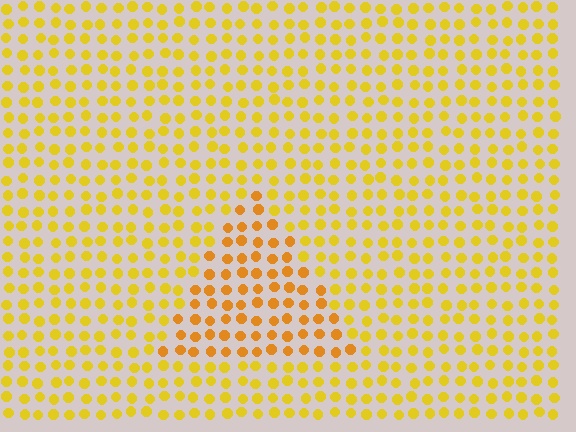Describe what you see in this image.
The image is filled with small yellow elements in a uniform arrangement. A triangle-shaped region is visible where the elements are tinted to a slightly different hue, forming a subtle color boundary.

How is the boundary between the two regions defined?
The boundary is defined purely by a slight shift in hue (about 21 degrees). Spacing, size, and orientation are identical on both sides.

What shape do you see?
I see a triangle.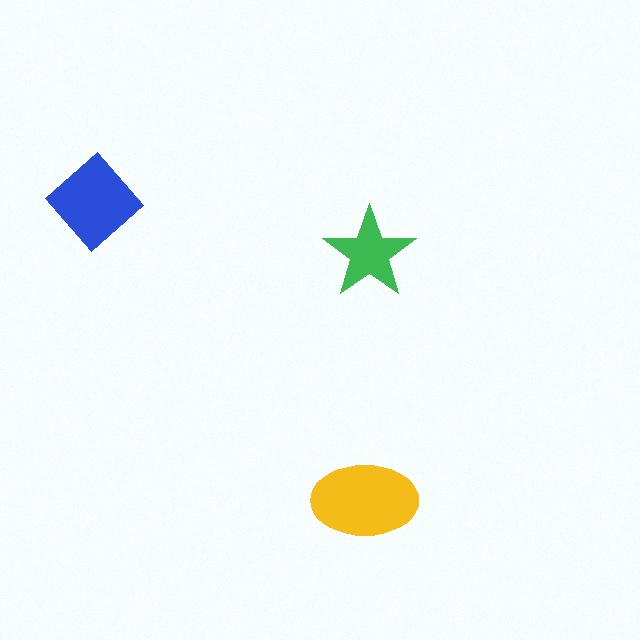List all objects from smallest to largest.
The green star, the blue diamond, the yellow ellipse.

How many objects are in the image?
There are 3 objects in the image.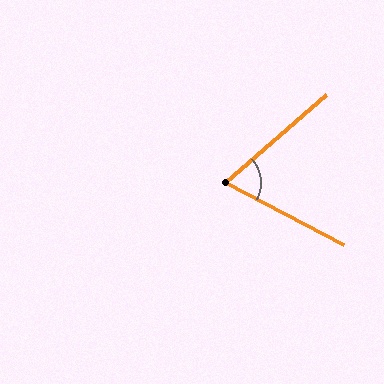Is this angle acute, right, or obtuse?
It is acute.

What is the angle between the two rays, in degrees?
Approximately 69 degrees.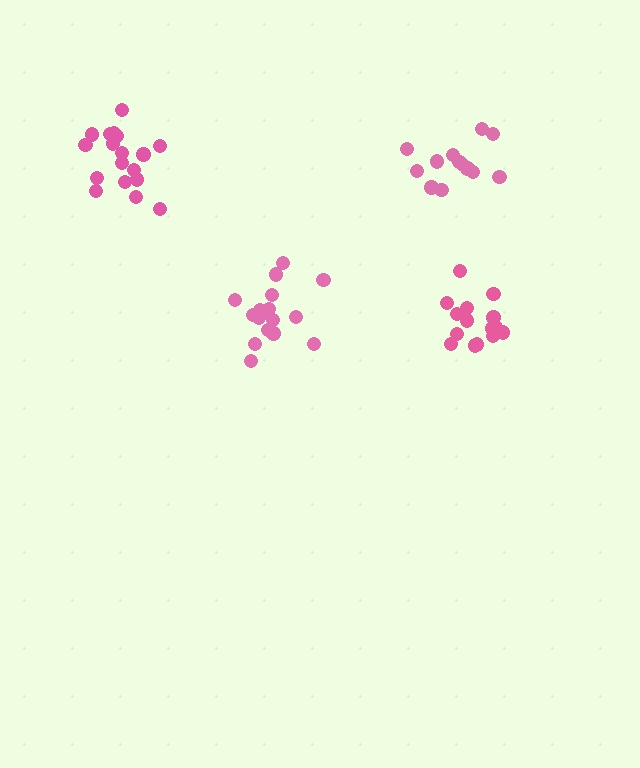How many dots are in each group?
Group 1: 17 dots, Group 2: 13 dots, Group 3: 18 dots, Group 4: 17 dots (65 total).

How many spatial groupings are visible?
There are 4 spatial groupings.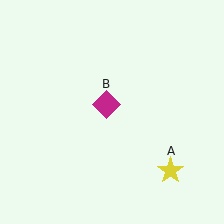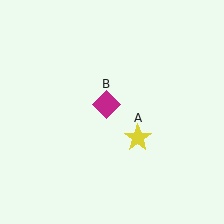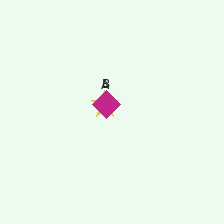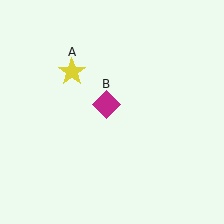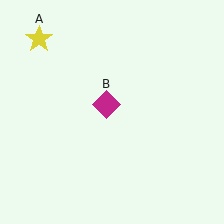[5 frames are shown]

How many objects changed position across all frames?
1 object changed position: yellow star (object A).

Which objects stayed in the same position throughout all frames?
Magenta diamond (object B) remained stationary.